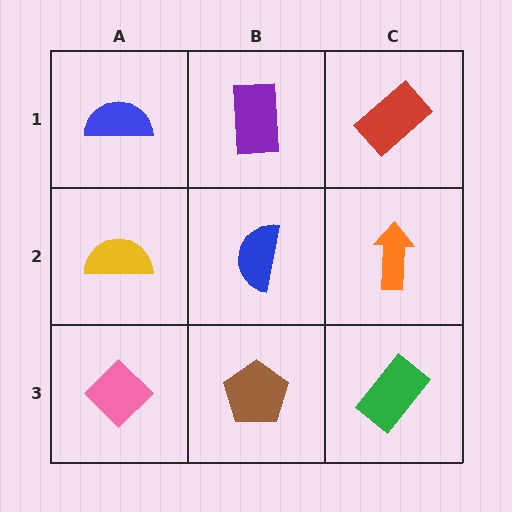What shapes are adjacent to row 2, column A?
A blue semicircle (row 1, column A), a pink diamond (row 3, column A), a blue semicircle (row 2, column B).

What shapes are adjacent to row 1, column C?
An orange arrow (row 2, column C), a purple rectangle (row 1, column B).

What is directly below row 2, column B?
A brown pentagon.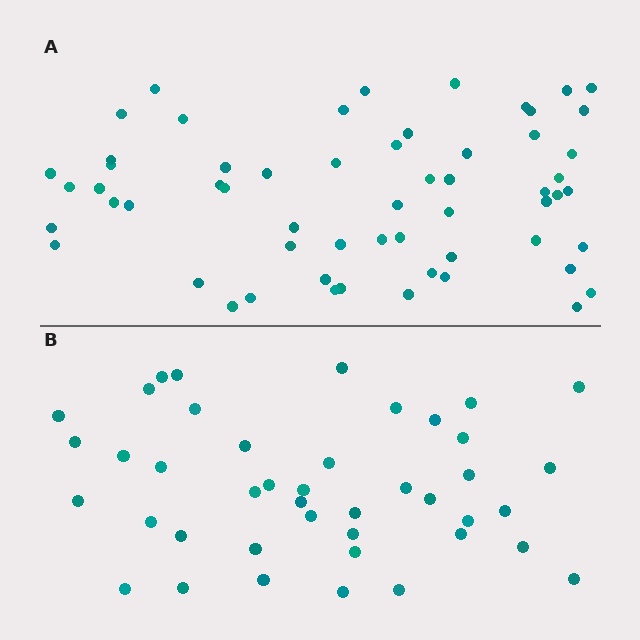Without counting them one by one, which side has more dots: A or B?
Region A (the top region) has more dots.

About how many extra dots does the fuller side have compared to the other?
Region A has approximately 15 more dots than region B.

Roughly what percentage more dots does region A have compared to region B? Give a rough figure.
About 40% more.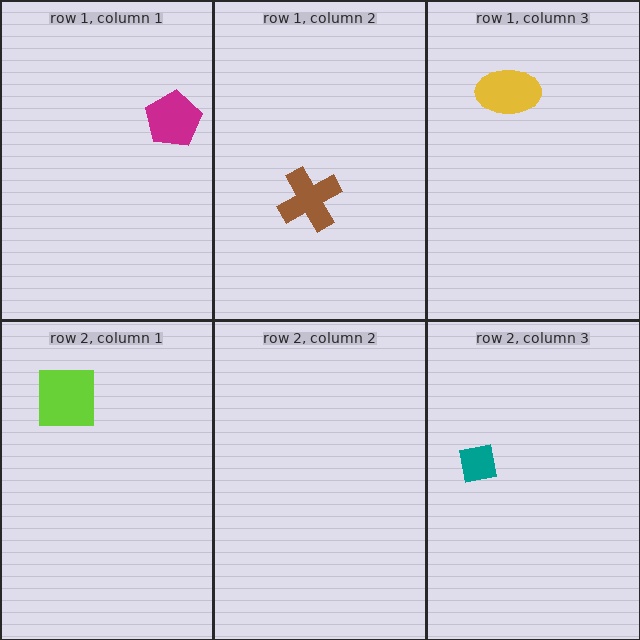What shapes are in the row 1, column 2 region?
The brown cross.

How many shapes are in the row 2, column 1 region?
1.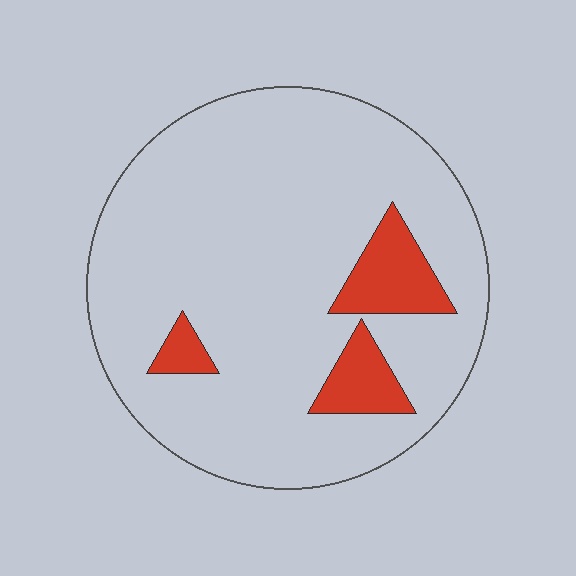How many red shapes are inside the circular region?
3.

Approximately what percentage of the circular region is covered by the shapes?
Approximately 10%.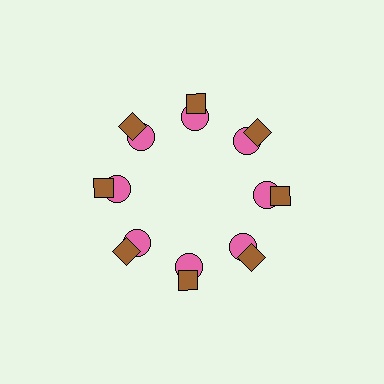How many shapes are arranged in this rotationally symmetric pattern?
There are 16 shapes, arranged in 8 groups of 2.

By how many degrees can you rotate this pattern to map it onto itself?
The pattern maps onto itself every 45 degrees of rotation.